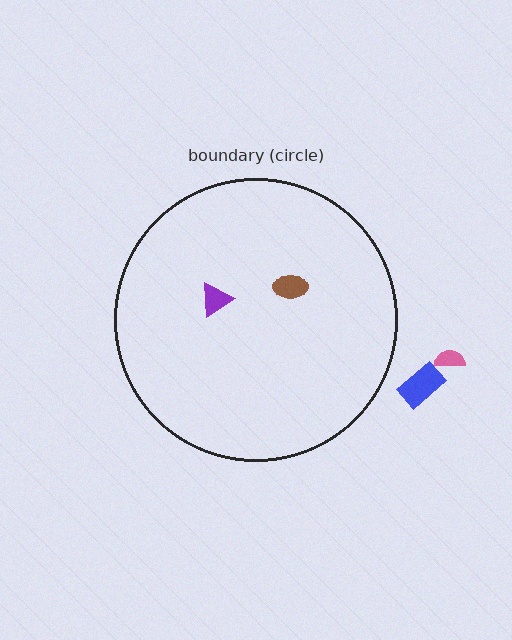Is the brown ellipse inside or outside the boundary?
Inside.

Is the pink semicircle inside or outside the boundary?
Outside.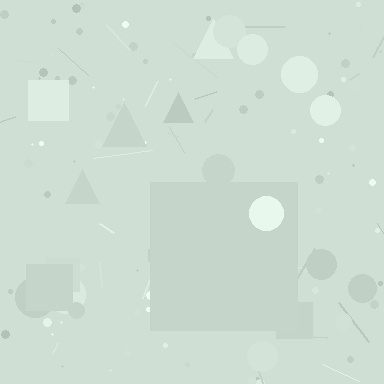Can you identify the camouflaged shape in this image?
The camouflaged shape is a square.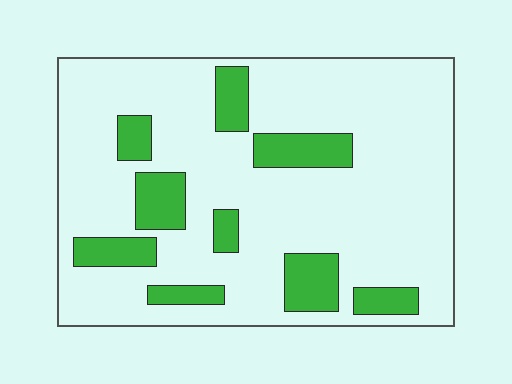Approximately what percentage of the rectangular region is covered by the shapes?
Approximately 20%.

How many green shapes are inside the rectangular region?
9.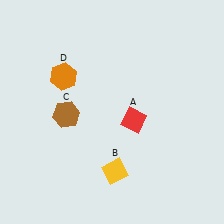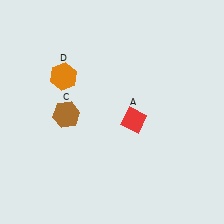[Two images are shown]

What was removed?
The yellow diamond (B) was removed in Image 2.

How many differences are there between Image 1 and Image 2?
There is 1 difference between the two images.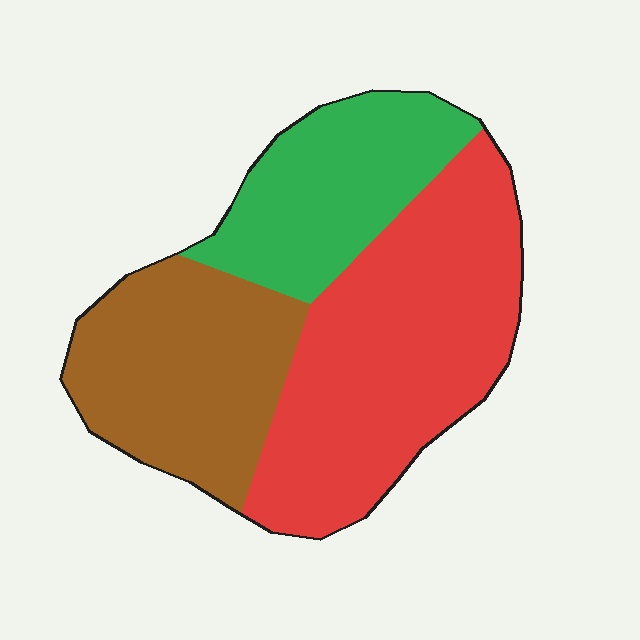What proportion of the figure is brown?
Brown covers around 30% of the figure.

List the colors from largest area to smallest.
From largest to smallest: red, brown, green.